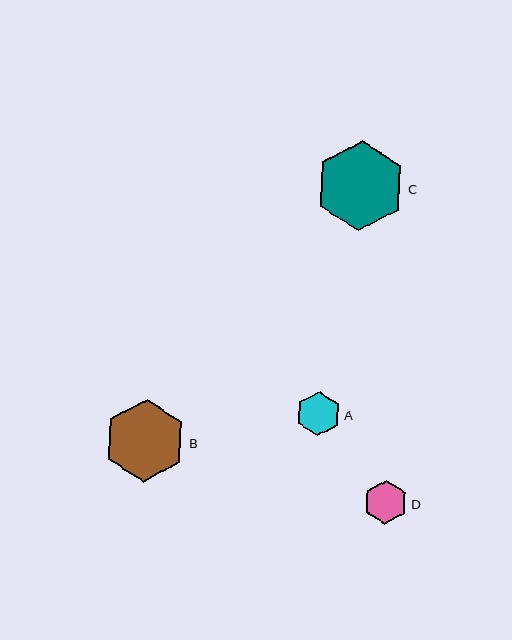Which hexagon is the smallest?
Hexagon D is the smallest with a size of approximately 44 pixels.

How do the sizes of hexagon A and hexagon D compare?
Hexagon A and hexagon D are approximately the same size.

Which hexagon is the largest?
Hexagon C is the largest with a size of approximately 90 pixels.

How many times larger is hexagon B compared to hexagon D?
Hexagon B is approximately 1.9 times the size of hexagon D.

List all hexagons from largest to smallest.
From largest to smallest: C, B, A, D.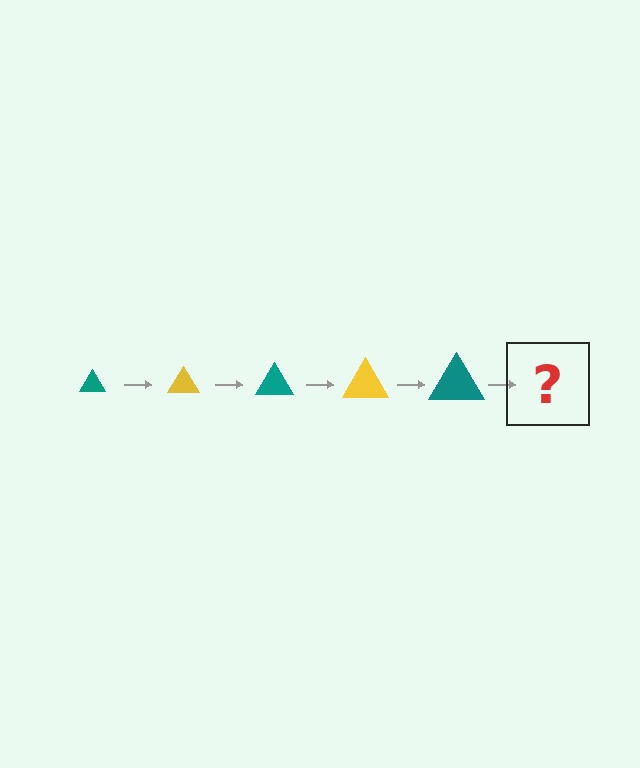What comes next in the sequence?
The next element should be a yellow triangle, larger than the previous one.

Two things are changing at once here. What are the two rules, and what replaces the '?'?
The two rules are that the triangle grows larger each step and the color cycles through teal and yellow. The '?' should be a yellow triangle, larger than the previous one.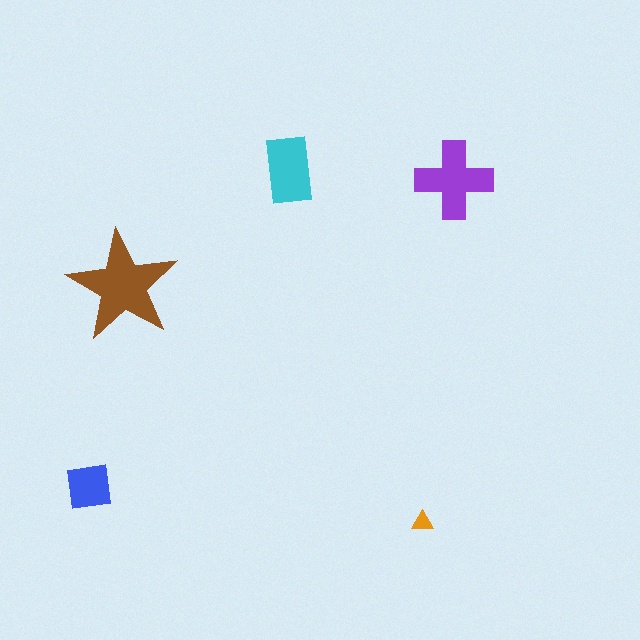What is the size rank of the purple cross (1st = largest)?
2nd.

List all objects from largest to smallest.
The brown star, the purple cross, the cyan rectangle, the blue square, the orange triangle.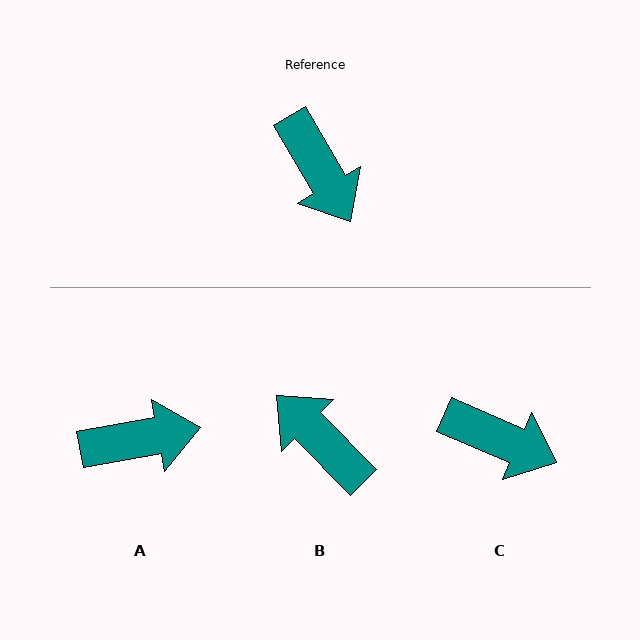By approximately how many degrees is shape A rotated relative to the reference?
Approximately 70 degrees counter-clockwise.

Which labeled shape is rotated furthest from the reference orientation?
B, about 165 degrees away.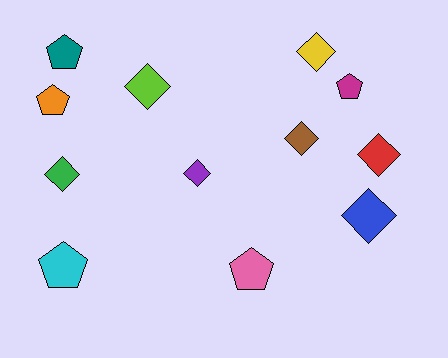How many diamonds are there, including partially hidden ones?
There are 7 diamonds.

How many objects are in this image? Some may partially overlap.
There are 12 objects.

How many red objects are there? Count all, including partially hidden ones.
There is 1 red object.